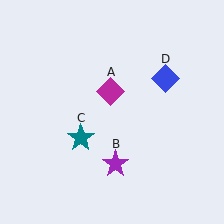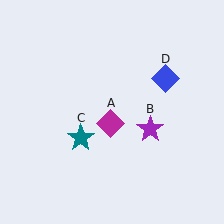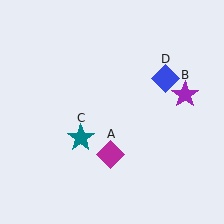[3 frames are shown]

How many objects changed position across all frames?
2 objects changed position: magenta diamond (object A), purple star (object B).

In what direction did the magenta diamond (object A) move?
The magenta diamond (object A) moved down.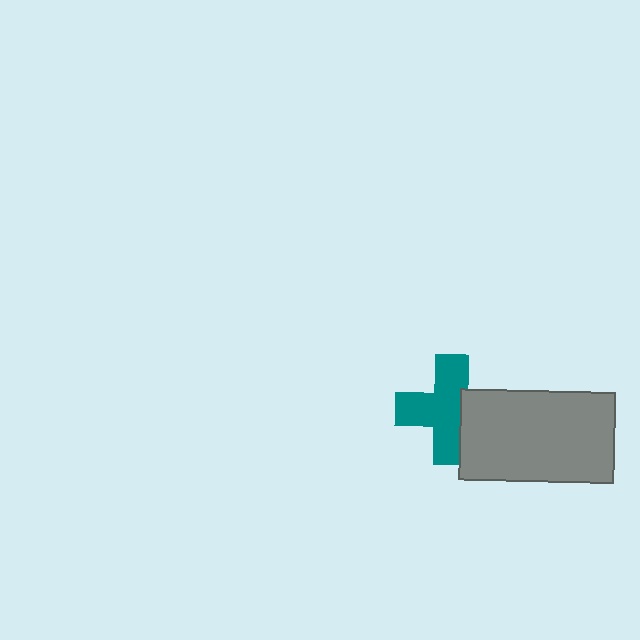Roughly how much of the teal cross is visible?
Most of it is visible (roughly 70%).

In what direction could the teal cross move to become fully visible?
The teal cross could move left. That would shift it out from behind the gray rectangle entirely.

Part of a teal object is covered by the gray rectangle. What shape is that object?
It is a cross.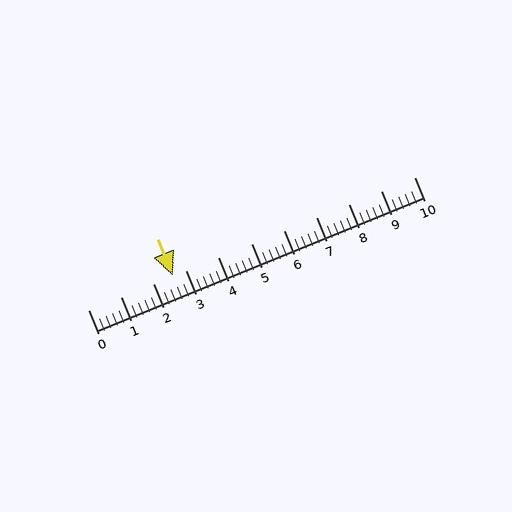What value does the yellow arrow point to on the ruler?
The yellow arrow points to approximately 2.6.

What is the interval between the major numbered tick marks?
The major tick marks are spaced 1 units apart.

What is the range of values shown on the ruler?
The ruler shows values from 0 to 10.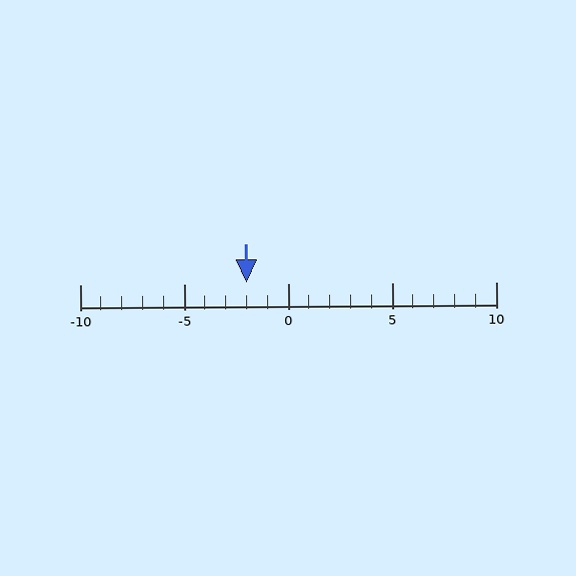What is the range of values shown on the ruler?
The ruler shows values from -10 to 10.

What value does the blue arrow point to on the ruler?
The blue arrow points to approximately -2.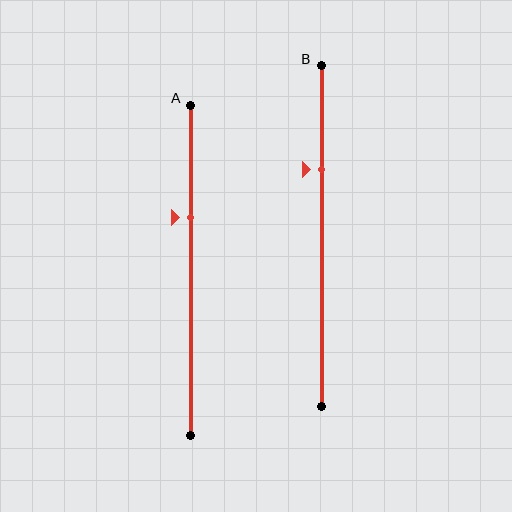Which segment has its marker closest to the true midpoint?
Segment A has its marker closest to the true midpoint.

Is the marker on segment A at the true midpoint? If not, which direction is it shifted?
No, the marker on segment A is shifted upward by about 16% of the segment length.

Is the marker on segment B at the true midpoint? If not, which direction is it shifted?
No, the marker on segment B is shifted upward by about 20% of the segment length.